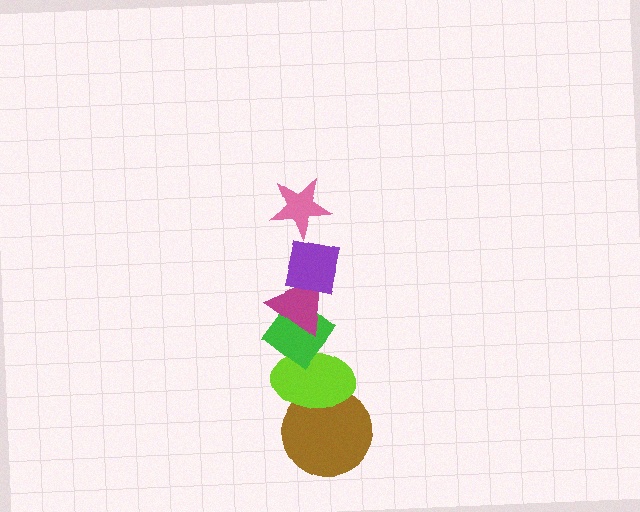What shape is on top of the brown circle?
The lime ellipse is on top of the brown circle.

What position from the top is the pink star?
The pink star is 1st from the top.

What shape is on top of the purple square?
The pink star is on top of the purple square.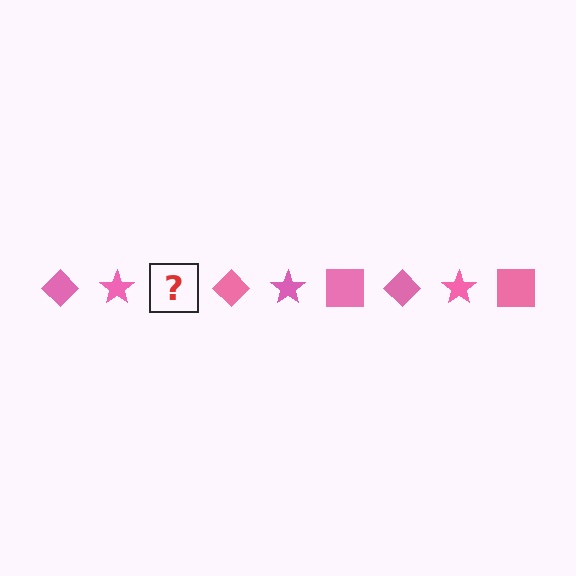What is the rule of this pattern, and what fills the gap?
The rule is that the pattern cycles through diamond, star, square shapes in pink. The gap should be filled with a pink square.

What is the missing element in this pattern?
The missing element is a pink square.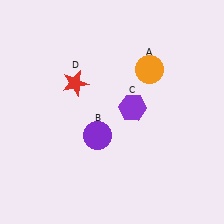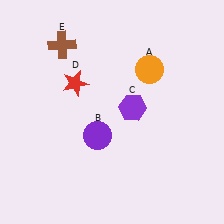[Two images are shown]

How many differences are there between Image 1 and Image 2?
There is 1 difference between the two images.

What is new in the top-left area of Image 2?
A brown cross (E) was added in the top-left area of Image 2.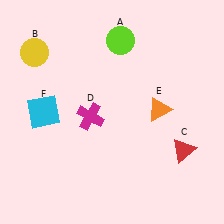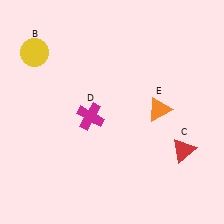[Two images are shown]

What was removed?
The lime circle (A), the cyan square (F) were removed in Image 2.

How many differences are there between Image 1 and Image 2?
There are 2 differences between the two images.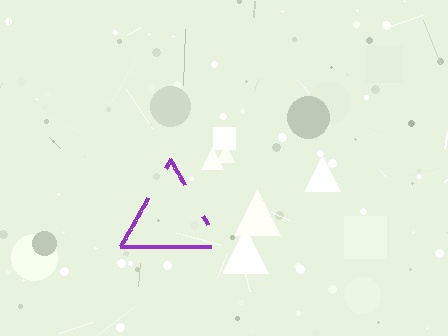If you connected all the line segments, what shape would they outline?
They would outline a triangle.